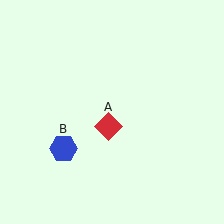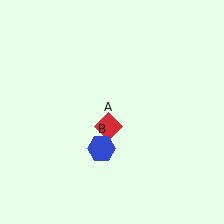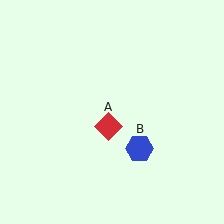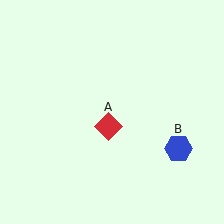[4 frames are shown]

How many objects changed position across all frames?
1 object changed position: blue hexagon (object B).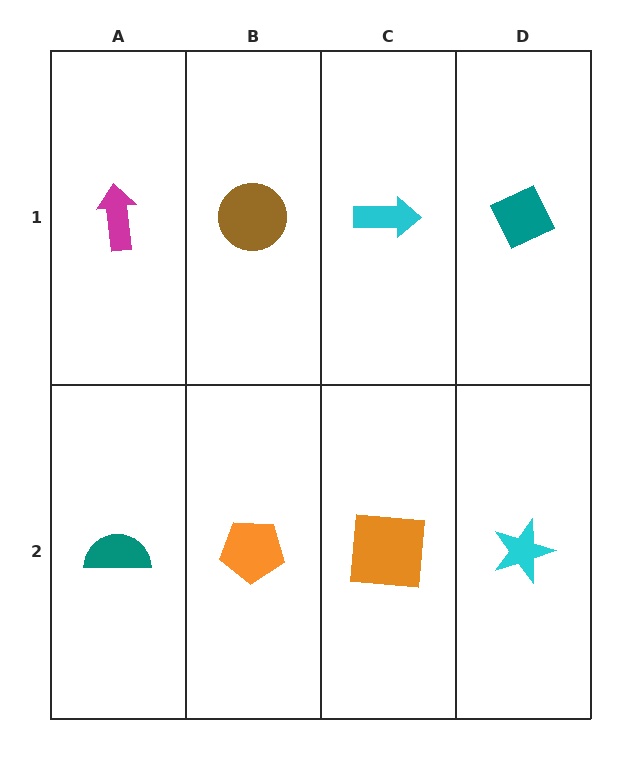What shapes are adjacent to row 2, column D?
A teal diamond (row 1, column D), an orange square (row 2, column C).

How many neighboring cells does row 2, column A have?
2.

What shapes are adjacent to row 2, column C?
A cyan arrow (row 1, column C), an orange pentagon (row 2, column B), a cyan star (row 2, column D).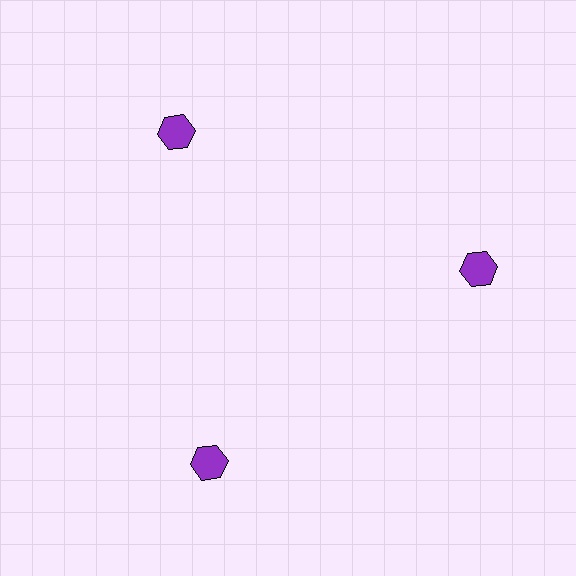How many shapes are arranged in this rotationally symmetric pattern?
There are 3 shapes, arranged in 3 groups of 1.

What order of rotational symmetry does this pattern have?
This pattern has 3-fold rotational symmetry.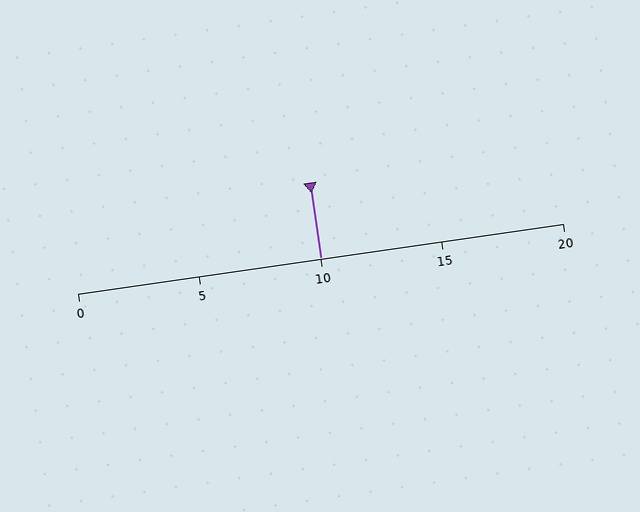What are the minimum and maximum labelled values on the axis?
The axis runs from 0 to 20.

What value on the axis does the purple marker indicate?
The marker indicates approximately 10.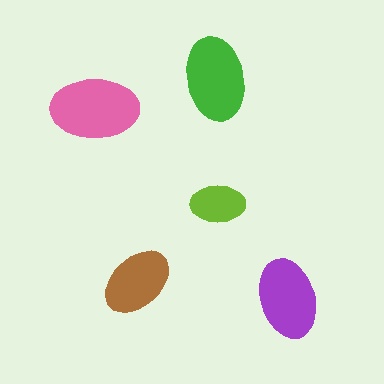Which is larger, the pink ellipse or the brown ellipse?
The pink one.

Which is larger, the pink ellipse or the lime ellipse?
The pink one.